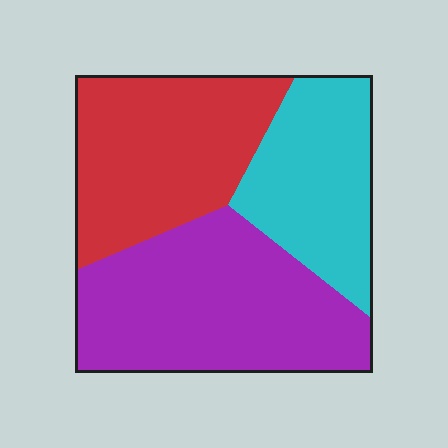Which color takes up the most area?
Purple, at roughly 40%.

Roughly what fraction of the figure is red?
Red covers roughly 35% of the figure.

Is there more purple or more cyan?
Purple.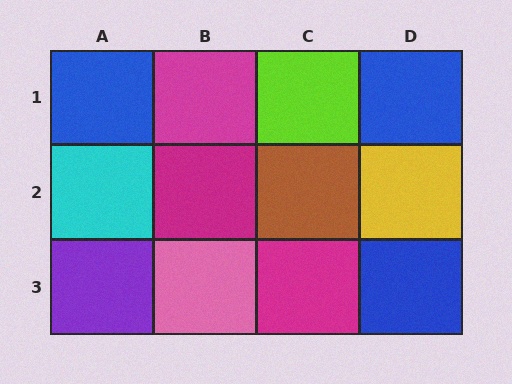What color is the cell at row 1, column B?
Magenta.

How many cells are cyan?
1 cell is cyan.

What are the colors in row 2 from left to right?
Cyan, magenta, brown, yellow.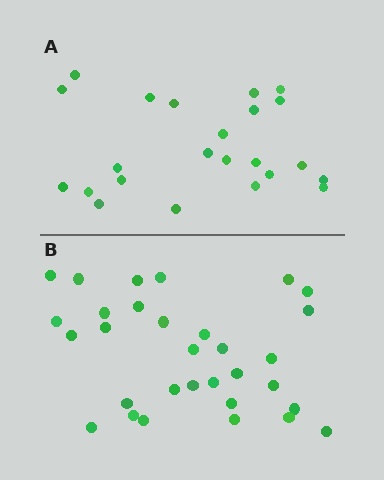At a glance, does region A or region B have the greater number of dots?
Region B (the bottom region) has more dots.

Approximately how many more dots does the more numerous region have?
Region B has roughly 8 or so more dots than region A.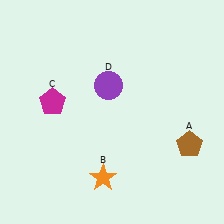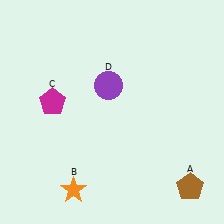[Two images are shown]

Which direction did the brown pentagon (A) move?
The brown pentagon (A) moved down.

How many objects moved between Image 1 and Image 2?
2 objects moved between the two images.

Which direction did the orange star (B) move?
The orange star (B) moved left.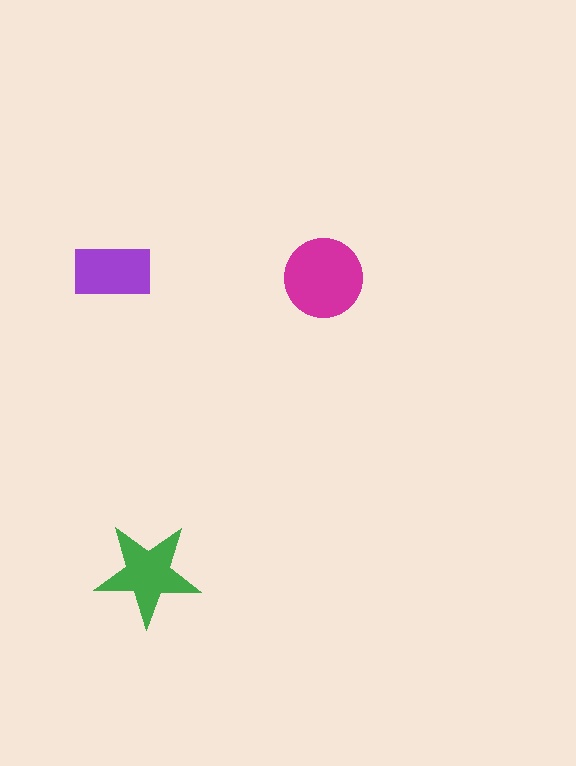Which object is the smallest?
The purple rectangle.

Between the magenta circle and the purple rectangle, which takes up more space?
The magenta circle.